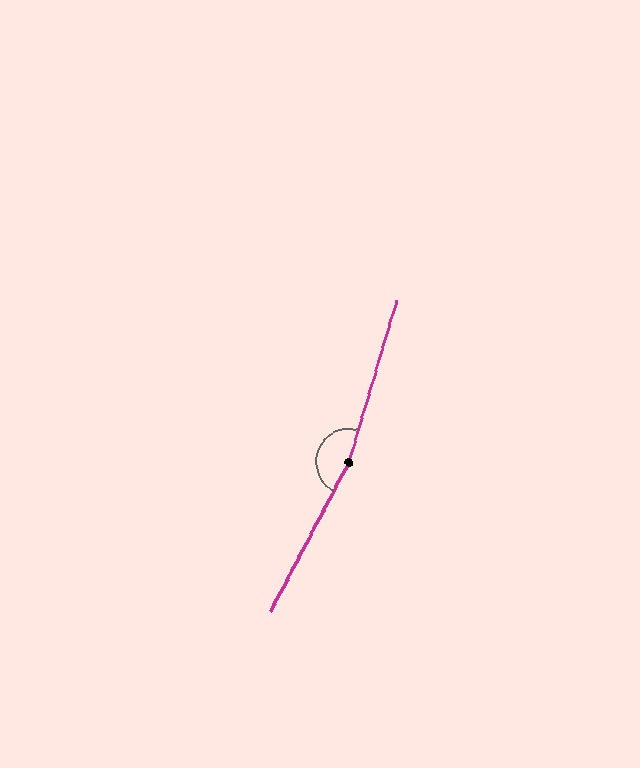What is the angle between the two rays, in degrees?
Approximately 169 degrees.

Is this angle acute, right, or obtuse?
It is obtuse.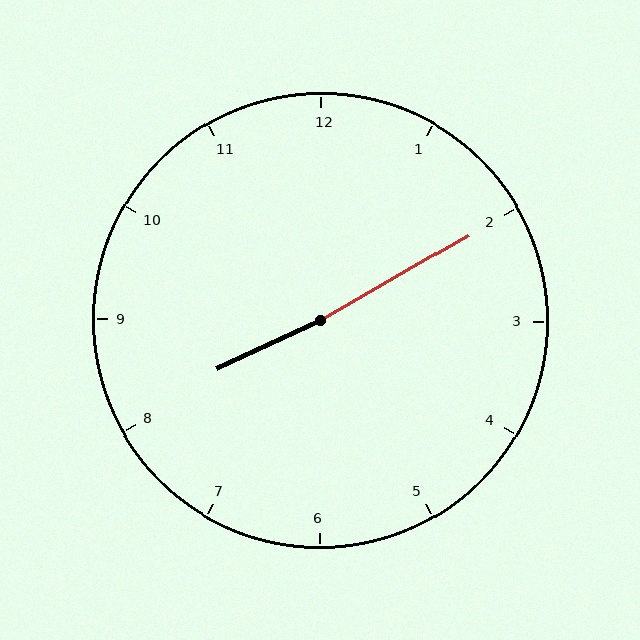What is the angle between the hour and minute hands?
Approximately 175 degrees.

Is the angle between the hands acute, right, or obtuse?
It is obtuse.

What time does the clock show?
8:10.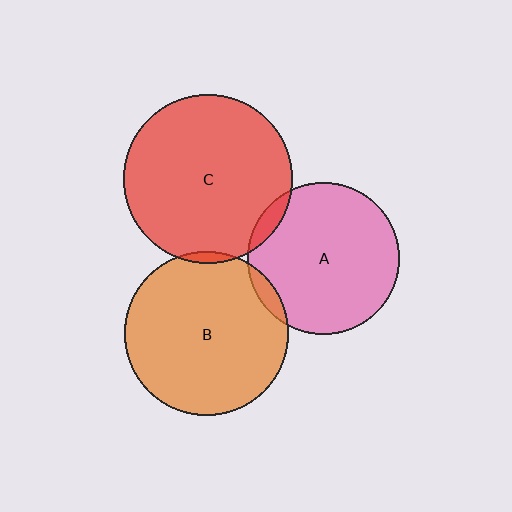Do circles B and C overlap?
Yes.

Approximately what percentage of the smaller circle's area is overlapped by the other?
Approximately 5%.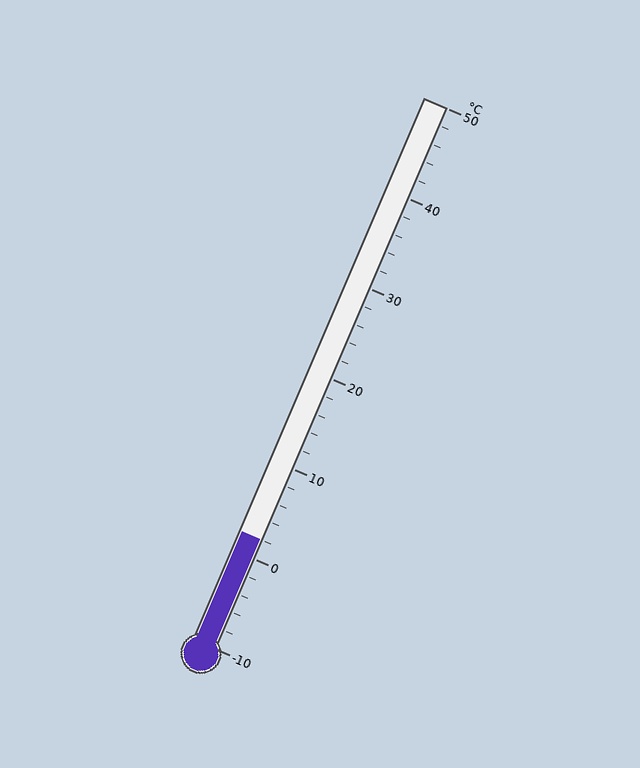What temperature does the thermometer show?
The thermometer shows approximately 2°C.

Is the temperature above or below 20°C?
The temperature is below 20°C.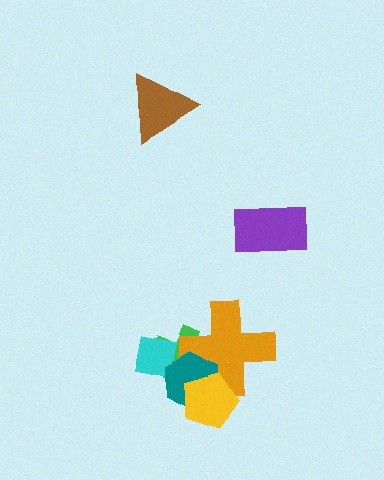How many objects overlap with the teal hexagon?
4 objects overlap with the teal hexagon.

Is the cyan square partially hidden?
Yes, it is partially covered by another shape.